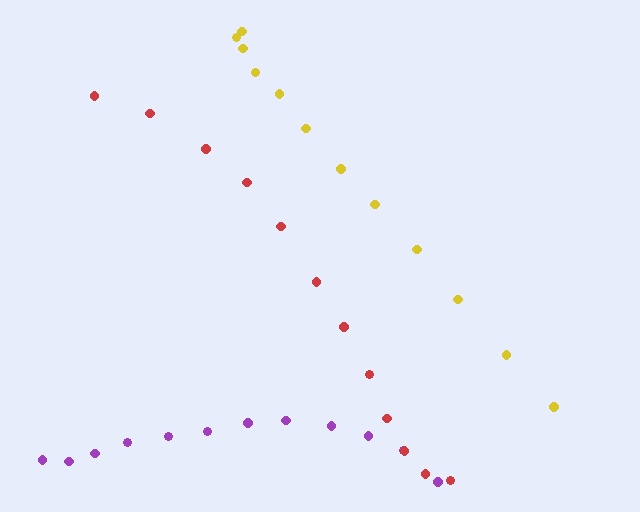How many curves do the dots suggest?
There are 3 distinct paths.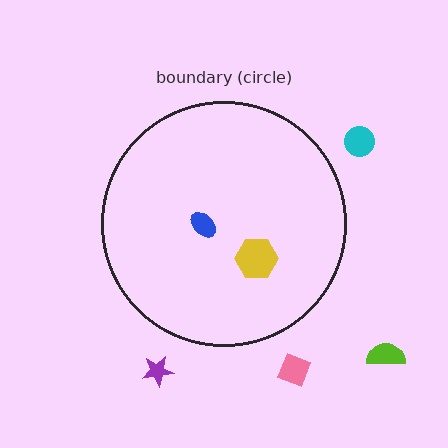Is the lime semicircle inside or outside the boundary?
Outside.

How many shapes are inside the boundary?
2 inside, 4 outside.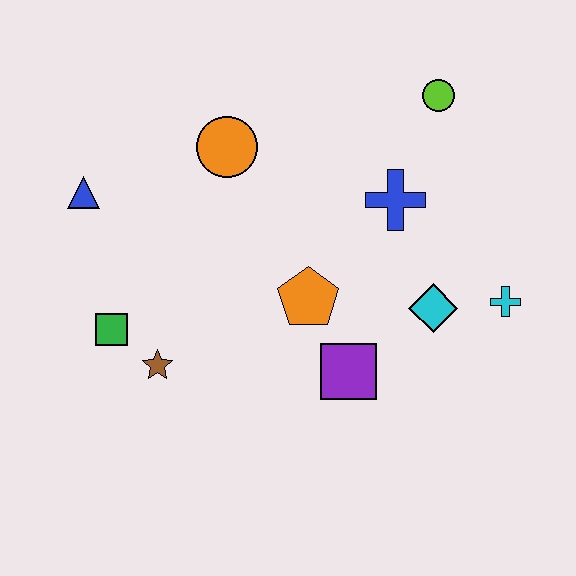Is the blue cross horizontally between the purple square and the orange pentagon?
No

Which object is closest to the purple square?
The orange pentagon is closest to the purple square.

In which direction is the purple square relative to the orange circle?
The purple square is below the orange circle.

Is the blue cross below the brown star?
No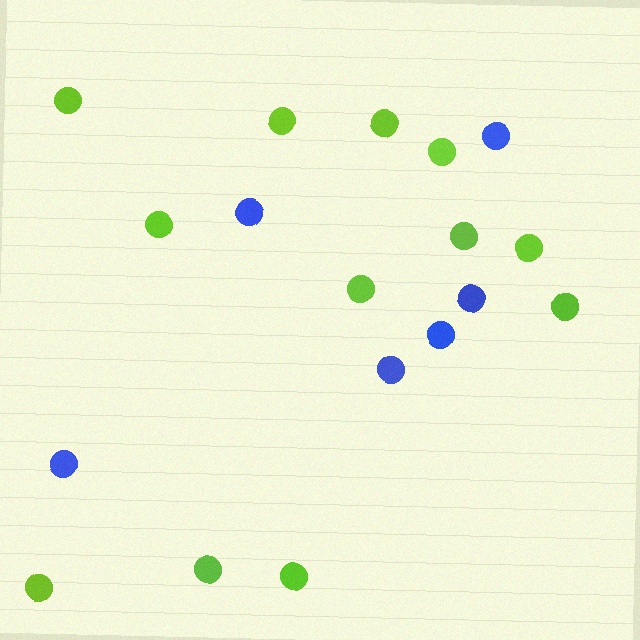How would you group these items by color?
There are 2 groups: one group of blue circles (6) and one group of lime circles (12).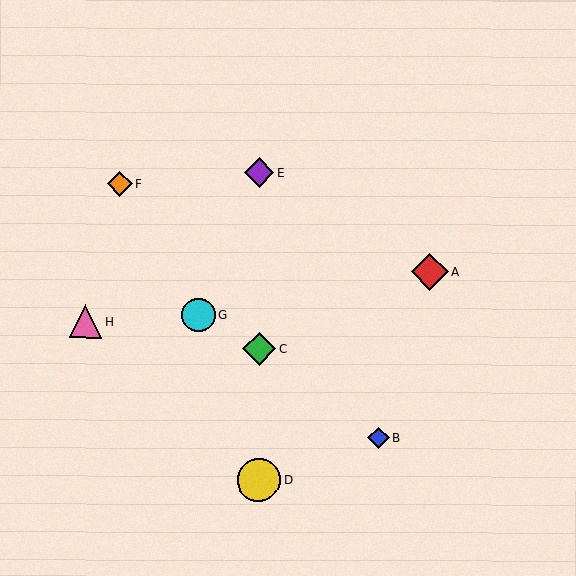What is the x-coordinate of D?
Object D is at x≈259.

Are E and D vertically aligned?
Yes, both are at x≈260.